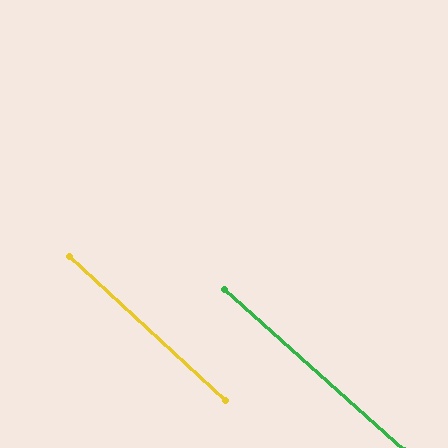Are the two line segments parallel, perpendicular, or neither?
Parallel — their directions differ by only 1.0°.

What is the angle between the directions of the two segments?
Approximately 1 degree.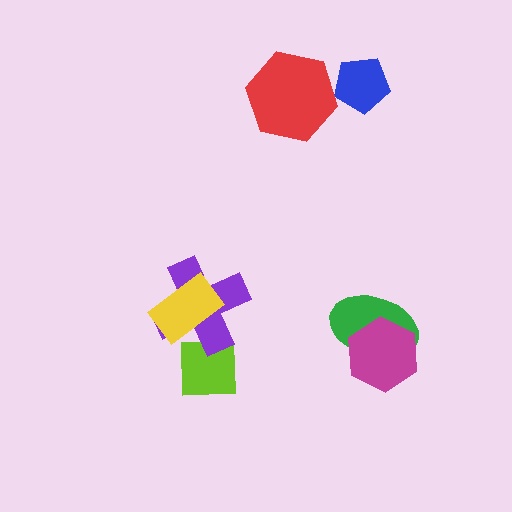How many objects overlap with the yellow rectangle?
1 object overlaps with the yellow rectangle.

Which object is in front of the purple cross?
The yellow rectangle is in front of the purple cross.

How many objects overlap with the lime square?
1 object overlaps with the lime square.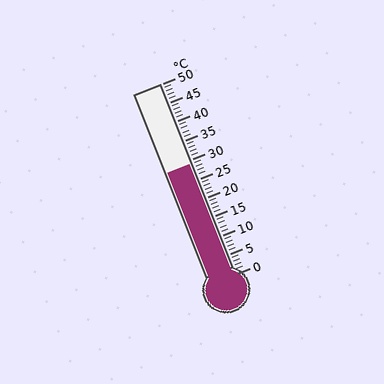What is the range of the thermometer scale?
The thermometer scale ranges from 0°C to 50°C.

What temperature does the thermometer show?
The thermometer shows approximately 29°C.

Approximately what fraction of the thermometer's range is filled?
The thermometer is filled to approximately 60% of its range.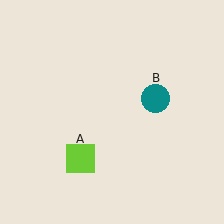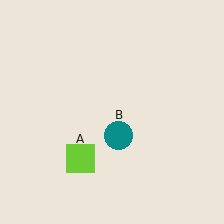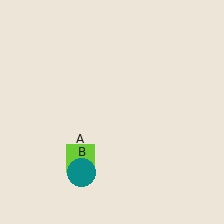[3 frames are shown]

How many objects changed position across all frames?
1 object changed position: teal circle (object B).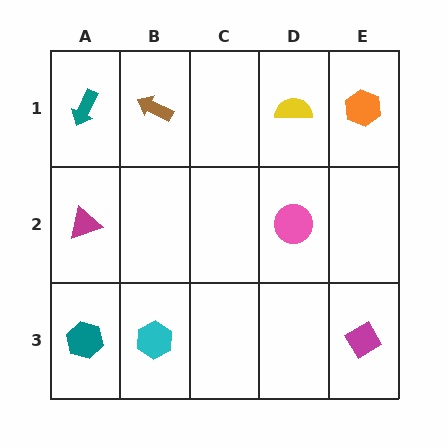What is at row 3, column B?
A cyan hexagon.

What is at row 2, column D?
A pink circle.